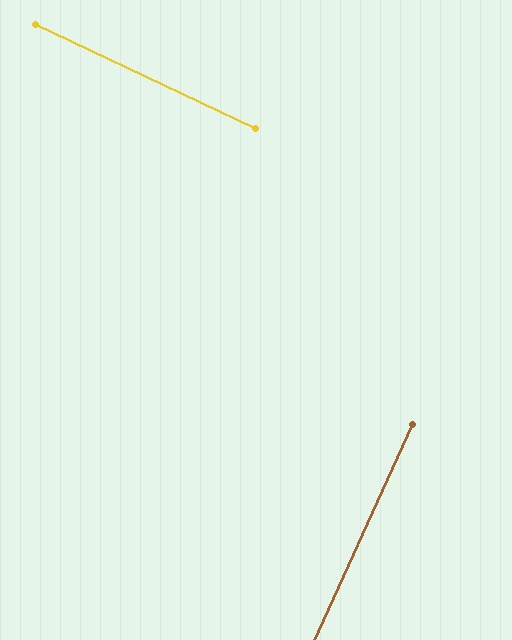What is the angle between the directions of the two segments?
Approximately 89 degrees.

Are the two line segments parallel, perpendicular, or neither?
Perpendicular — they meet at approximately 89°.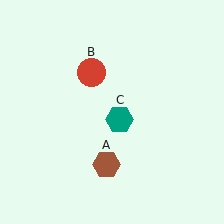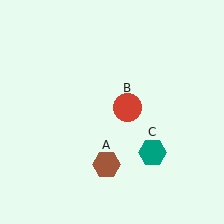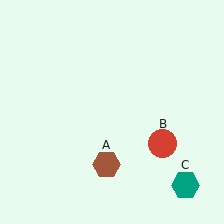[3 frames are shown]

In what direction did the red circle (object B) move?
The red circle (object B) moved down and to the right.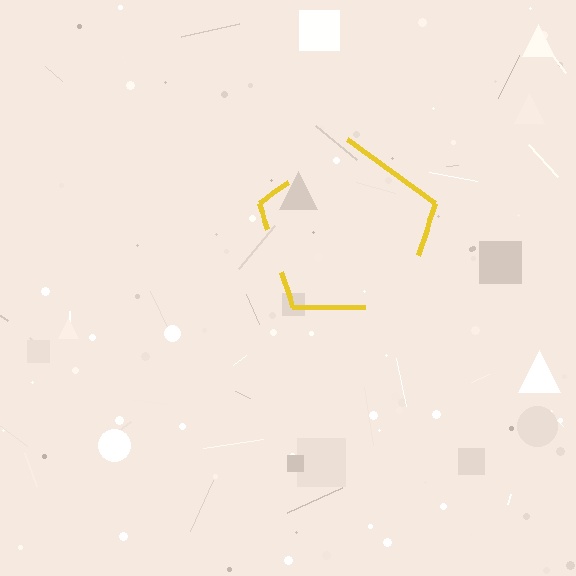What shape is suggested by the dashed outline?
The dashed outline suggests a pentagon.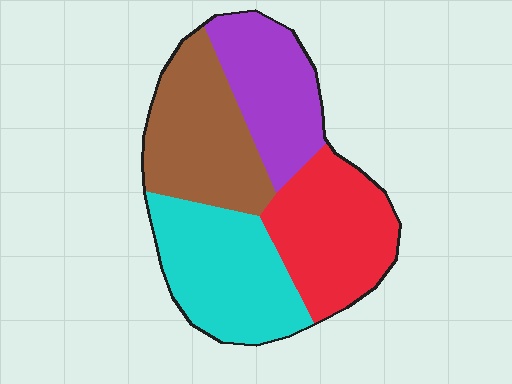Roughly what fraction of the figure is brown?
Brown covers 26% of the figure.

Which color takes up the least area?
Purple, at roughly 20%.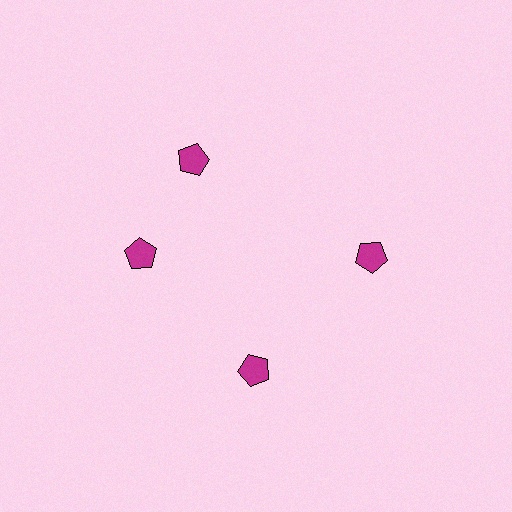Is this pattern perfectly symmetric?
No. The 4 magenta pentagons are arranged in a ring, but one element near the 12 o'clock position is rotated out of alignment along the ring, breaking the 4-fold rotational symmetry.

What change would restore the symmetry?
The symmetry would be restored by rotating it back into even spacing with its neighbors so that all 4 pentagons sit at equal angles and equal distance from the center.